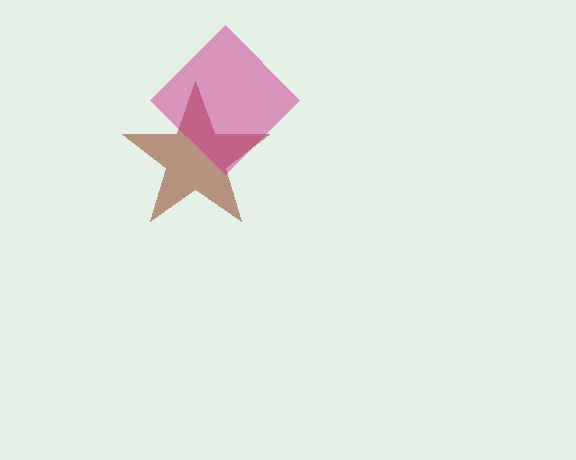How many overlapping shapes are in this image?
There are 2 overlapping shapes in the image.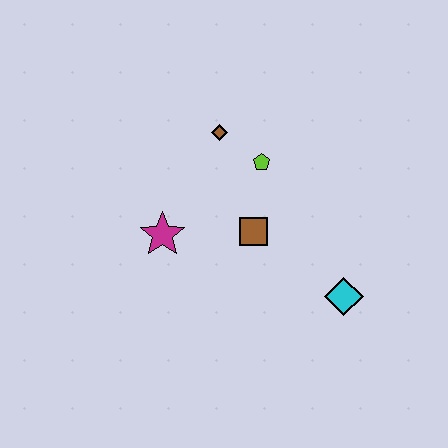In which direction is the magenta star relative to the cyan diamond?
The magenta star is to the left of the cyan diamond.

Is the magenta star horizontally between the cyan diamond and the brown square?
No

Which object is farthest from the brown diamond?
The cyan diamond is farthest from the brown diamond.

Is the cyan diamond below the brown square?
Yes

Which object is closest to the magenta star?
The brown square is closest to the magenta star.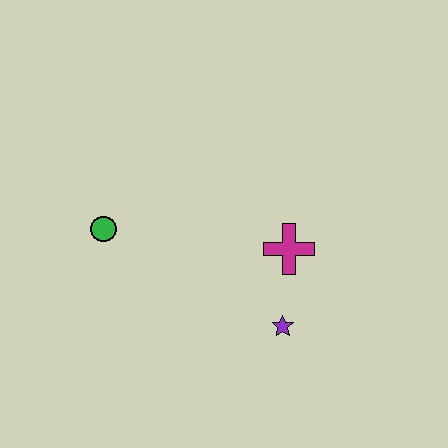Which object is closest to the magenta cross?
The purple star is closest to the magenta cross.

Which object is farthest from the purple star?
The green circle is farthest from the purple star.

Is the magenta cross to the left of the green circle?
No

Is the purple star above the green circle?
No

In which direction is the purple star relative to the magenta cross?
The purple star is below the magenta cross.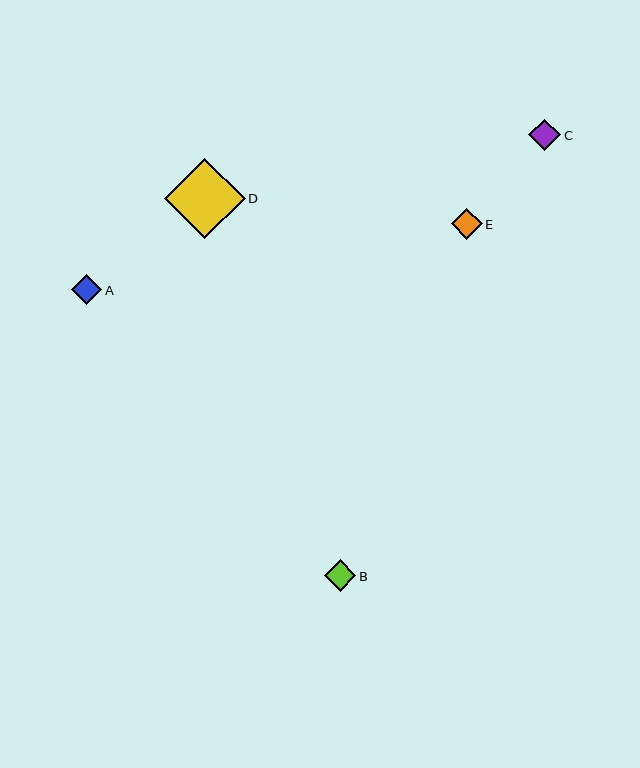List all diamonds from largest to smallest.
From largest to smallest: D, B, C, E, A.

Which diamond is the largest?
Diamond D is the largest with a size of approximately 80 pixels.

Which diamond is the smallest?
Diamond A is the smallest with a size of approximately 30 pixels.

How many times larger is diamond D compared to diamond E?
Diamond D is approximately 2.6 times the size of diamond E.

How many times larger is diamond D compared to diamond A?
Diamond D is approximately 2.7 times the size of diamond A.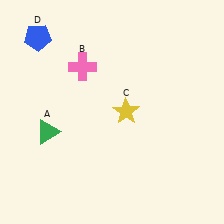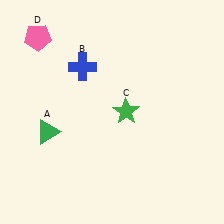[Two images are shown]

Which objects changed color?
B changed from pink to blue. C changed from yellow to green. D changed from blue to pink.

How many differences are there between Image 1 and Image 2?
There are 3 differences between the two images.